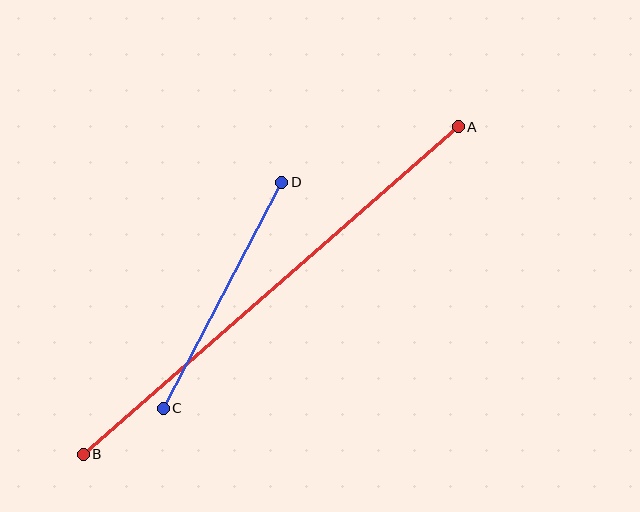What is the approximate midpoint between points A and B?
The midpoint is at approximately (271, 291) pixels.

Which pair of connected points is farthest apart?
Points A and B are farthest apart.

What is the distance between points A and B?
The distance is approximately 498 pixels.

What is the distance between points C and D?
The distance is approximately 255 pixels.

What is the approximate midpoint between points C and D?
The midpoint is at approximately (223, 295) pixels.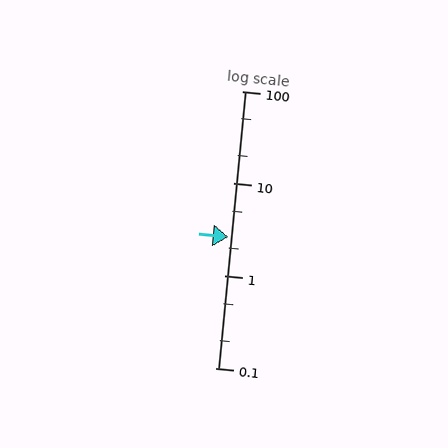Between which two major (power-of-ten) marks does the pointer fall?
The pointer is between 1 and 10.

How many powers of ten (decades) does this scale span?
The scale spans 3 decades, from 0.1 to 100.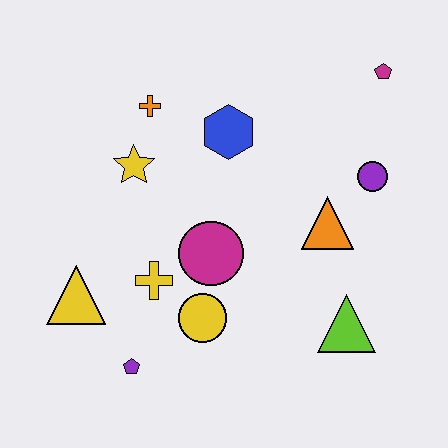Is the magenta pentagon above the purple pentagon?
Yes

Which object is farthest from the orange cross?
The lime triangle is farthest from the orange cross.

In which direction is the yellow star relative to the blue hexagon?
The yellow star is to the left of the blue hexagon.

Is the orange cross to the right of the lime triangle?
No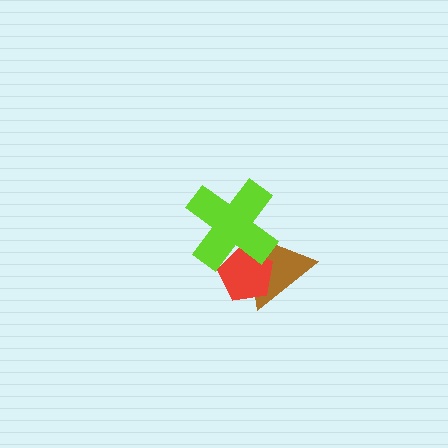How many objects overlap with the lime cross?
2 objects overlap with the lime cross.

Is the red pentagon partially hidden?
Yes, it is partially covered by another shape.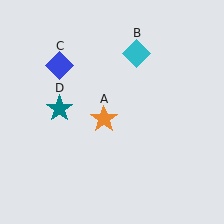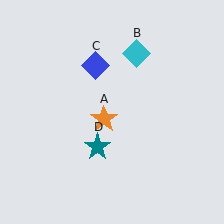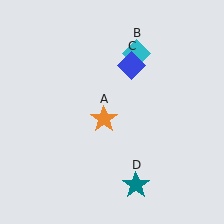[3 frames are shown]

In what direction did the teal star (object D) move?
The teal star (object D) moved down and to the right.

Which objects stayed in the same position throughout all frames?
Orange star (object A) and cyan diamond (object B) remained stationary.